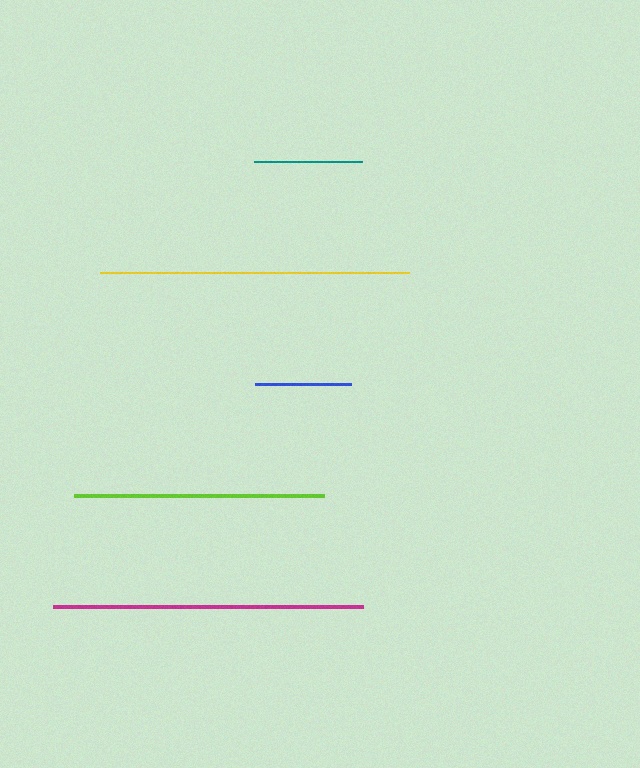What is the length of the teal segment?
The teal segment is approximately 108 pixels long.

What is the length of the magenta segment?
The magenta segment is approximately 310 pixels long.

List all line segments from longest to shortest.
From longest to shortest: magenta, yellow, lime, teal, blue.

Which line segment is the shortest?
The blue line is the shortest at approximately 97 pixels.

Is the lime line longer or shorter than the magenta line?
The magenta line is longer than the lime line.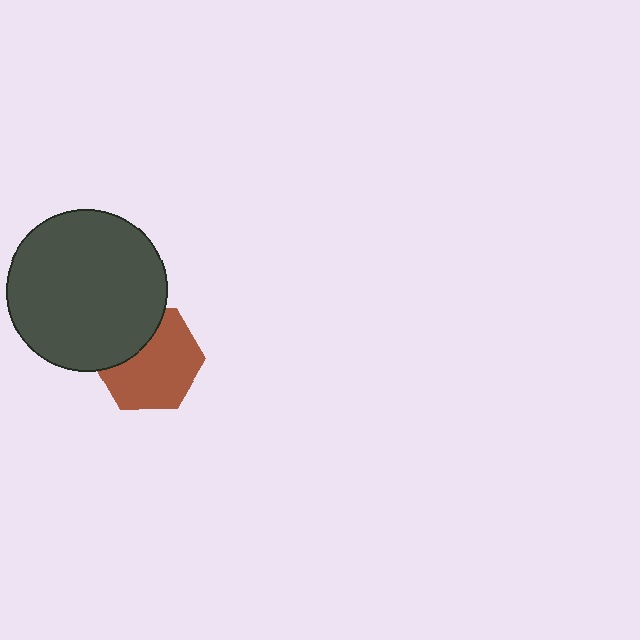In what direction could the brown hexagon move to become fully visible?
The brown hexagon could move toward the lower-right. That would shift it out from behind the dark gray circle entirely.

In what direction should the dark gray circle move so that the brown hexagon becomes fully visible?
The dark gray circle should move toward the upper-left. That is the shortest direction to clear the overlap and leave the brown hexagon fully visible.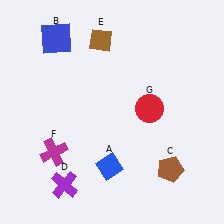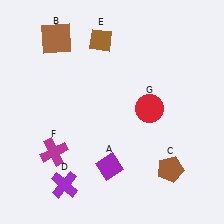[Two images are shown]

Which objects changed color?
A changed from blue to purple. B changed from blue to brown.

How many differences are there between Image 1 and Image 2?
There are 2 differences between the two images.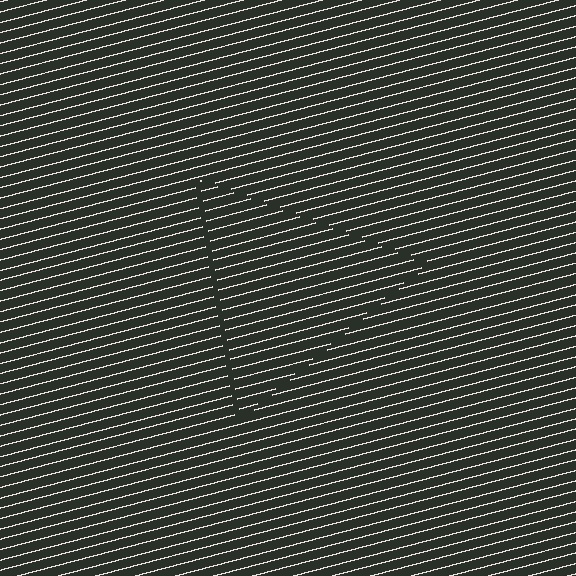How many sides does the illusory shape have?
3 sides — the line-ends trace a triangle.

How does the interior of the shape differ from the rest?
The interior of the shape contains the same grating, shifted by half a period — the contour is defined by the phase discontinuity where line-ends from the inner and outer gratings abut.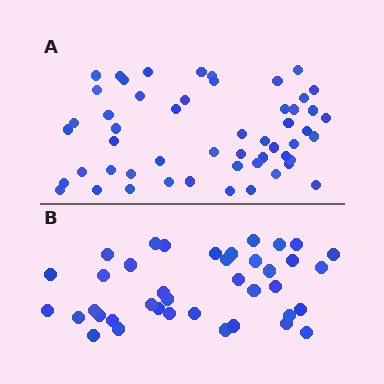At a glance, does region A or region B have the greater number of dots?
Region A (the top region) has more dots.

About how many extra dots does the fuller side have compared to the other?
Region A has approximately 15 more dots than region B.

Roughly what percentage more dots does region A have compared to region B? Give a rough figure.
About 35% more.